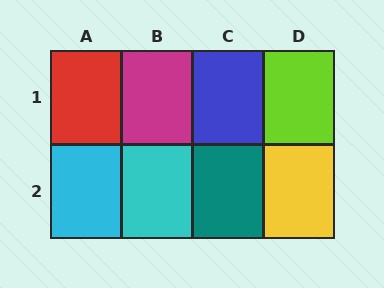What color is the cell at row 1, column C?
Blue.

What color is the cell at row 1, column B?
Magenta.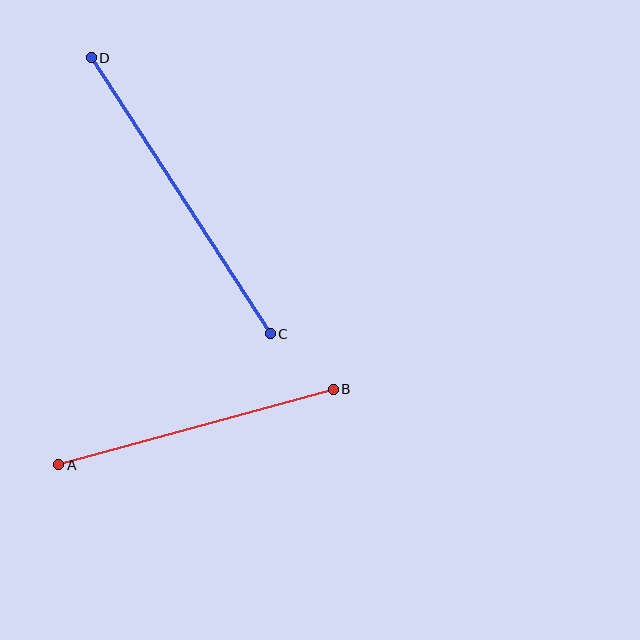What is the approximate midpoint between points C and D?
The midpoint is at approximately (181, 196) pixels.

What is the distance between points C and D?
The distance is approximately 329 pixels.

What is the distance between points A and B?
The distance is approximately 284 pixels.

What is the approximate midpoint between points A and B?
The midpoint is at approximately (196, 427) pixels.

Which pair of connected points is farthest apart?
Points C and D are farthest apart.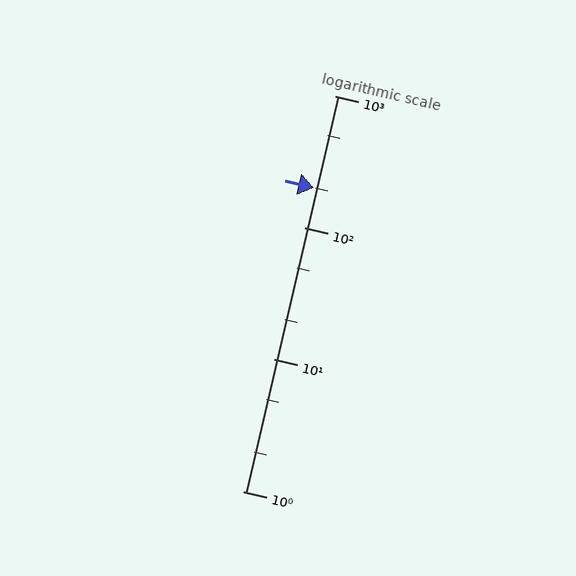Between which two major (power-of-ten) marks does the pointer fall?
The pointer is between 100 and 1000.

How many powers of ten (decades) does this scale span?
The scale spans 3 decades, from 1 to 1000.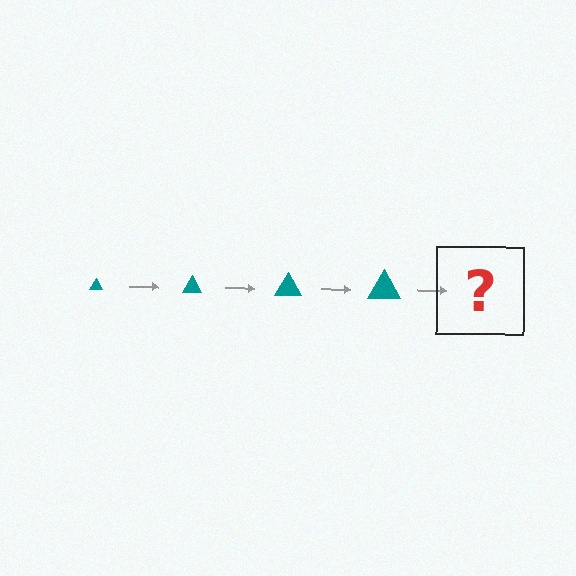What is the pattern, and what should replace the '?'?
The pattern is that the triangle gets progressively larger each step. The '?' should be a teal triangle, larger than the previous one.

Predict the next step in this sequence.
The next step is a teal triangle, larger than the previous one.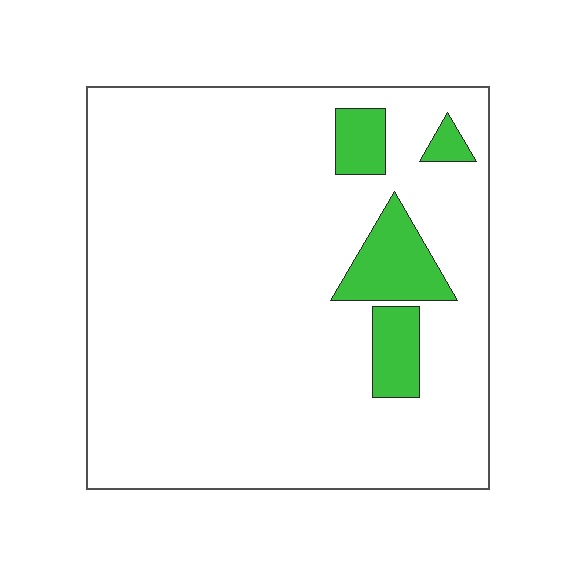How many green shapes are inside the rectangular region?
4.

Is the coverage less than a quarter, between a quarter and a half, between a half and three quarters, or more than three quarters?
Less than a quarter.